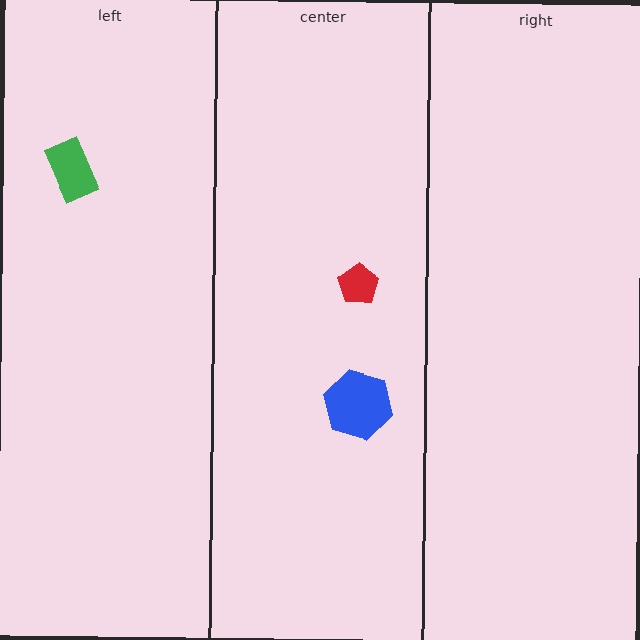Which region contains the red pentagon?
The center region.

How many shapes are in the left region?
1.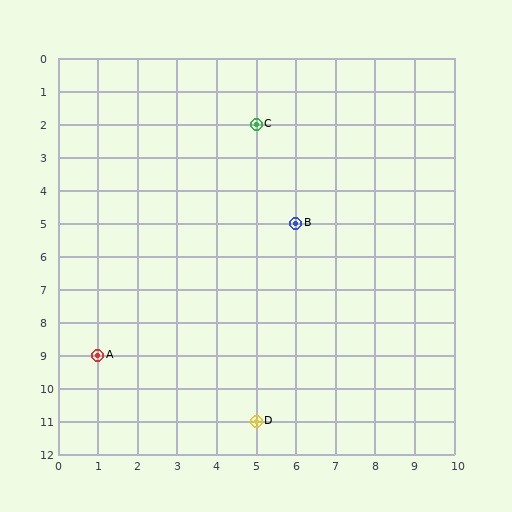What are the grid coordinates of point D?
Point D is at grid coordinates (5, 11).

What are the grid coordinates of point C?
Point C is at grid coordinates (5, 2).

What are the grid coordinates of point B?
Point B is at grid coordinates (6, 5).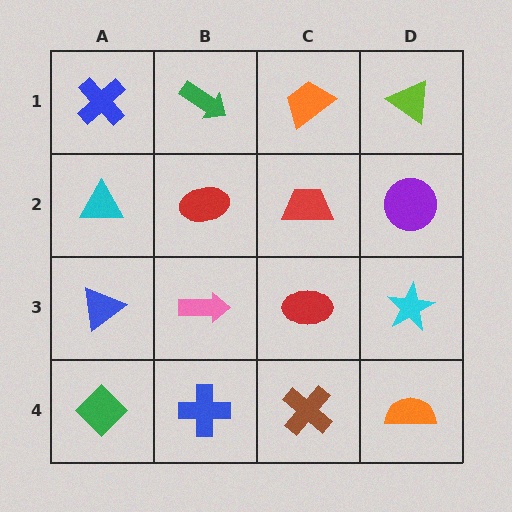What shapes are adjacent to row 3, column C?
A red trapezoid (row 2, column C), a brown cross (row 4, column C), a pink arrow (row 3, column B), a cyan star (row 3, column D).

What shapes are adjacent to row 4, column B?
A pink arrow (row 3, column B), a green diamond (row 4, column A), a brown cross (row 4, column C).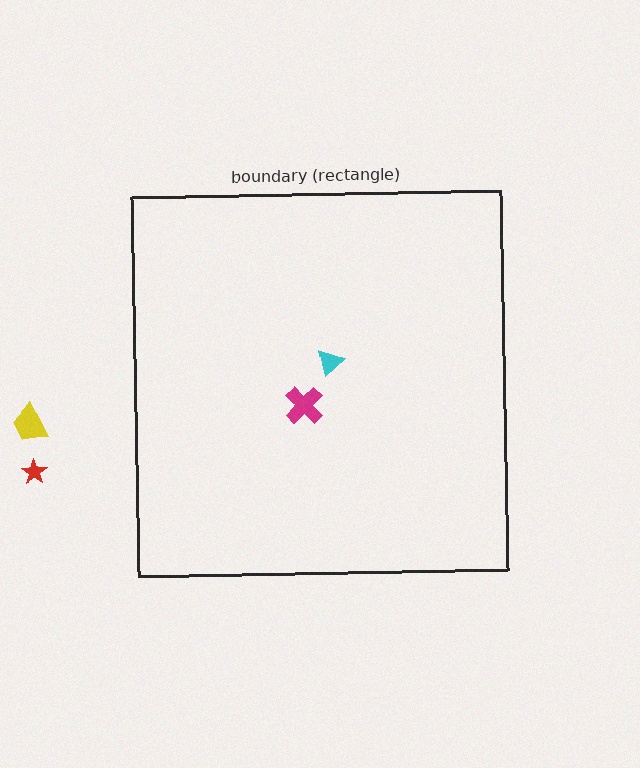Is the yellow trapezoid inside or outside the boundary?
Outside.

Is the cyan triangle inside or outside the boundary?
Inside.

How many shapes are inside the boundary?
2 inside, 2 outside.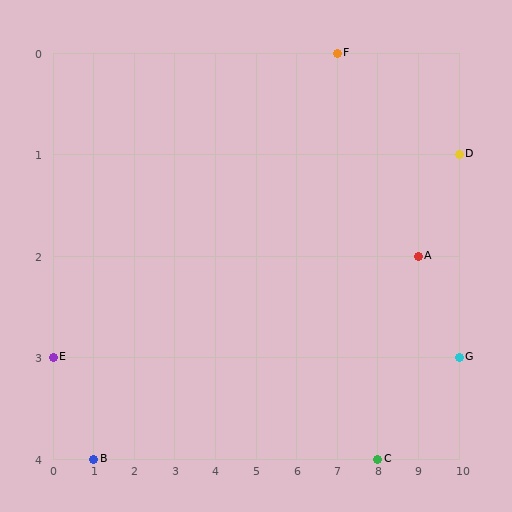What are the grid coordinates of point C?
Point C is at grid coordinates (8, 4).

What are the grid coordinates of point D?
Point D is at grid coordinates (10, 1).